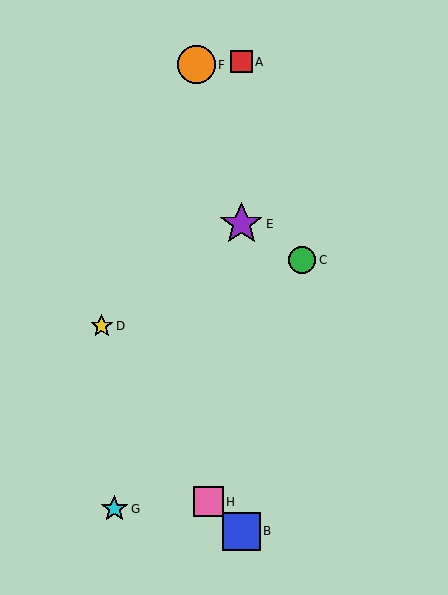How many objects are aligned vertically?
3 objects (A, B, E) are aligned vertically.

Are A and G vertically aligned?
No, A is at x≈241 and G is at x≈114.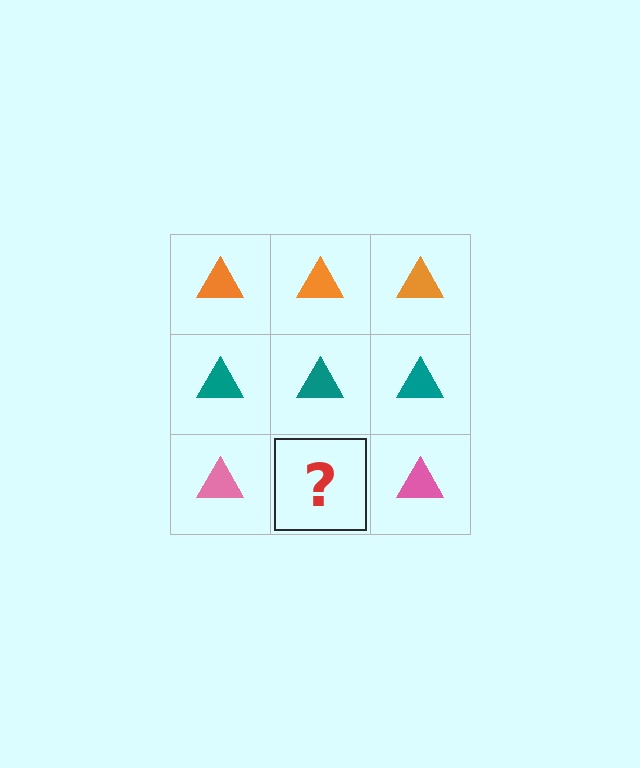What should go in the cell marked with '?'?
The missing cell should contain a pink triangle.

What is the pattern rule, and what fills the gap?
The rule is that each row has a consistent color. The gap should be filled with a pink triangle.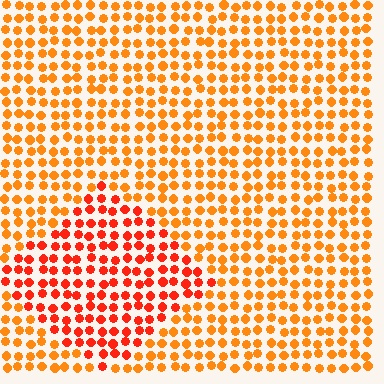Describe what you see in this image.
The image is filled with small orange elements in a uniform arrangement. A diamond-shaped region is visible where the elements are tinted to a slightly different hue, forming a subtle color boundary.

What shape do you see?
I see a diamond.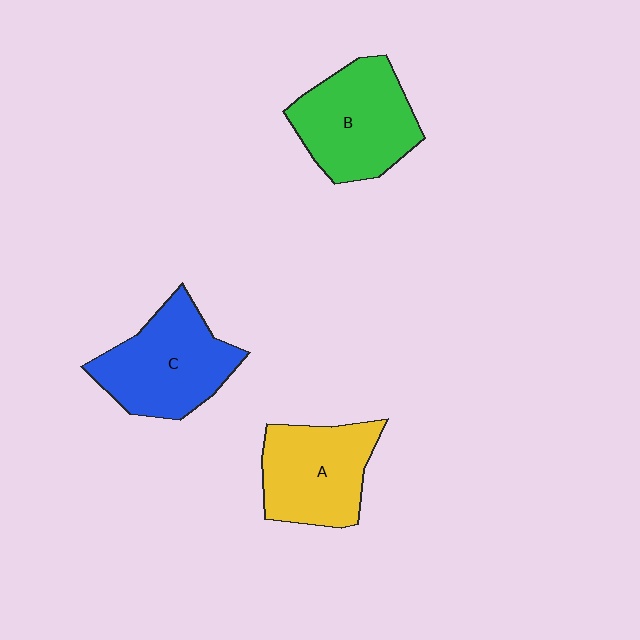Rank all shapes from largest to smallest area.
From largest to smallest: B (green), C (blue), A (yellow).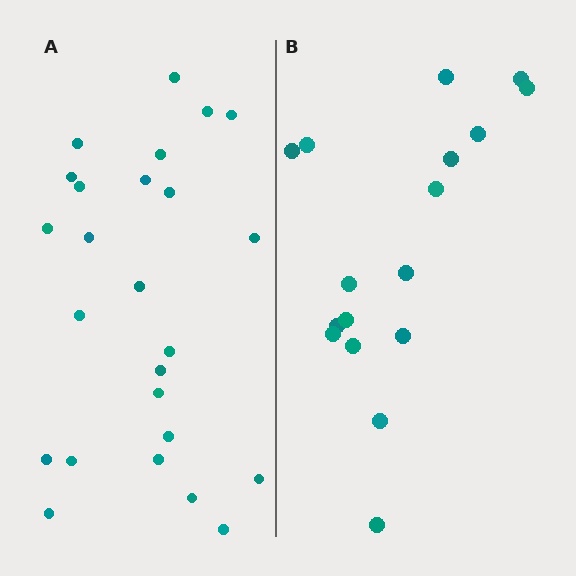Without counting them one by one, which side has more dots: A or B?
Region A (the left region) has more dots.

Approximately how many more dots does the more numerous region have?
Region A has roughly 8 or so more dots than region B.